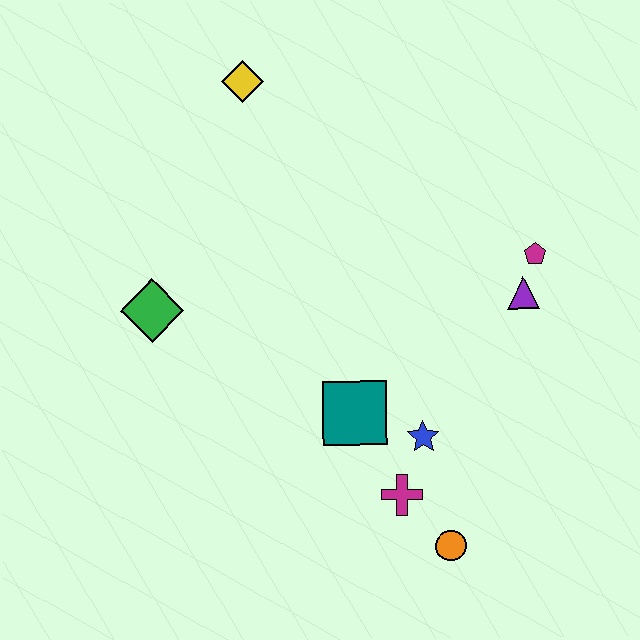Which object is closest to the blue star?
The magenta cross is closest to the blue star.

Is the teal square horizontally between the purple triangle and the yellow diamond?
Yes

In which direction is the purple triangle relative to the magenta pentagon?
The purple triangle is below the magenta pentagon.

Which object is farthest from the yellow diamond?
The orange circle is farthest from the yellow diamond.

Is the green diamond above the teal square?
Yes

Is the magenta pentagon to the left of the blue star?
No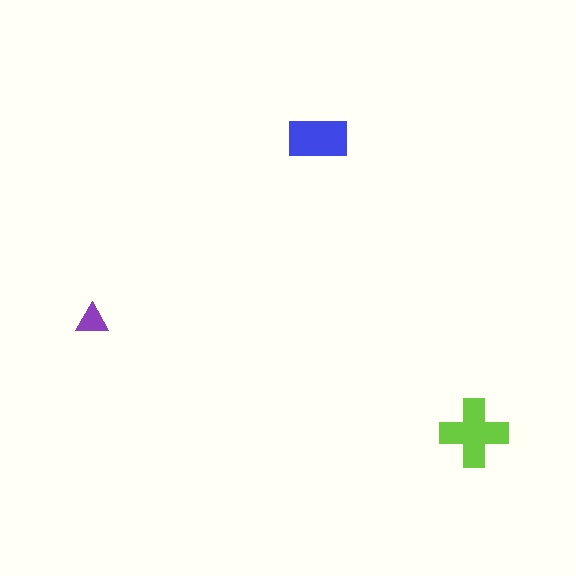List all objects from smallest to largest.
The purple triangle, the blue rectangle, the lime cross.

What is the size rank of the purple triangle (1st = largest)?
3rd.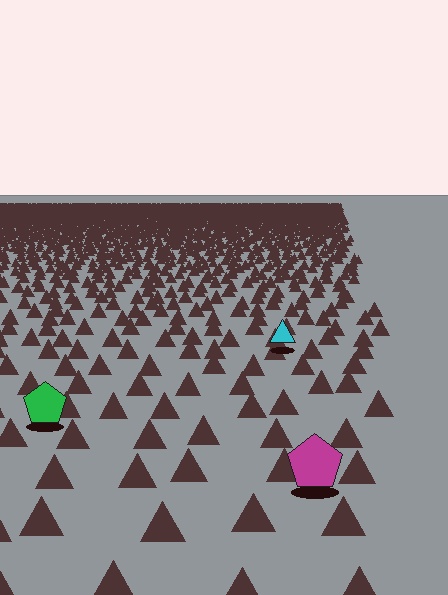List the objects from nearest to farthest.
From nearest to farthest: the magenta pentagon, the green pentagon, the cyan triangle.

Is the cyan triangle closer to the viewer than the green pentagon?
No. The green pentagon is closer — you can tell from the texture gradient: the ground texture is coarser near it.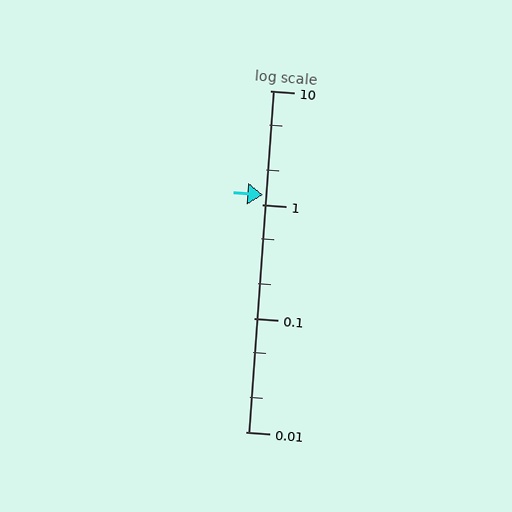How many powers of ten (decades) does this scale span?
The scale spans 3 decades, from 0.01 to 10.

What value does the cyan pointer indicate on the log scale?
The pointer indicates approximately 1.2.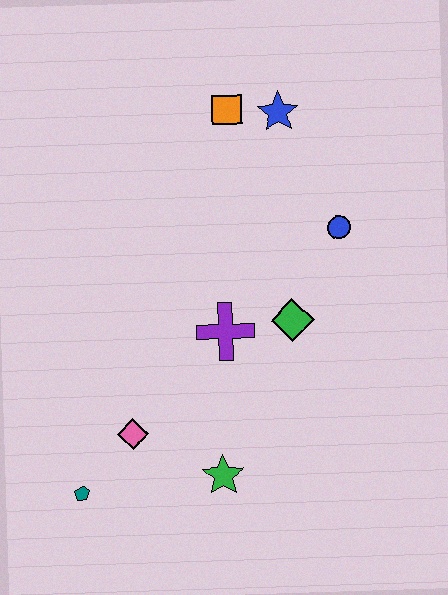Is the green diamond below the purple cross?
No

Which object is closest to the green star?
The pink diamond is closest to the green star.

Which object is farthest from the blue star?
The teal pentagon is farthest from the blue star.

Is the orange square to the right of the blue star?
No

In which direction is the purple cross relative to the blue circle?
The purple cross is to the left of the blue circle.